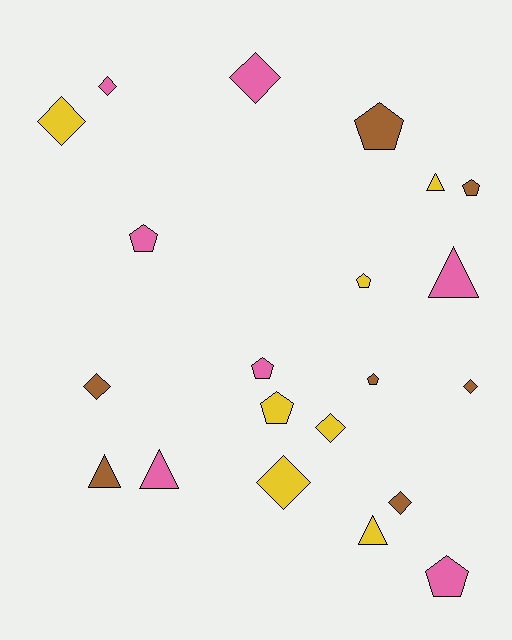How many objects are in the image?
There are 21 objects.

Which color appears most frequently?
Yellow, with 7 objects.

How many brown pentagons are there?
There are 3 brown pentagons.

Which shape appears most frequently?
Diamond, with 8 objects.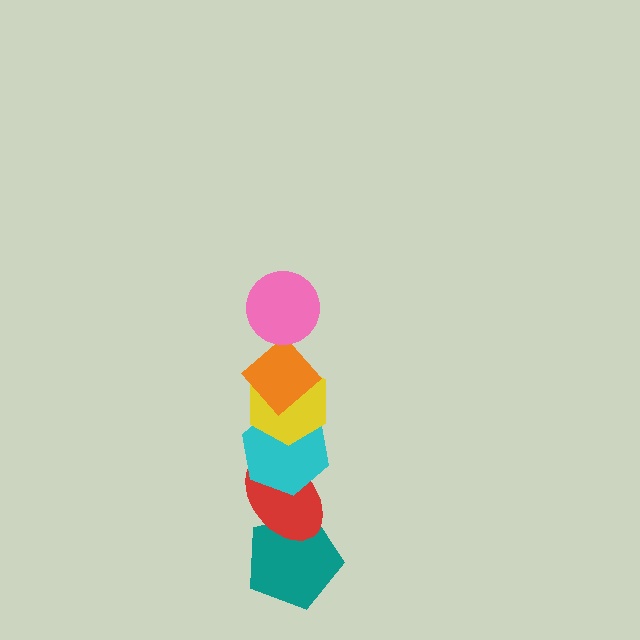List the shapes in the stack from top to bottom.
From top to bottom: the pink circle, the orange diamond, the yellow hexagon, the cyan hexagon, the red ellipse, the teal pentagon.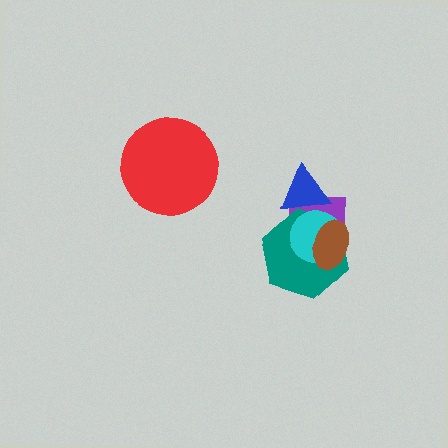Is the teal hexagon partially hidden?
Yes, it is partially covered by another shape.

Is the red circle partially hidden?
No, no other shape covers it.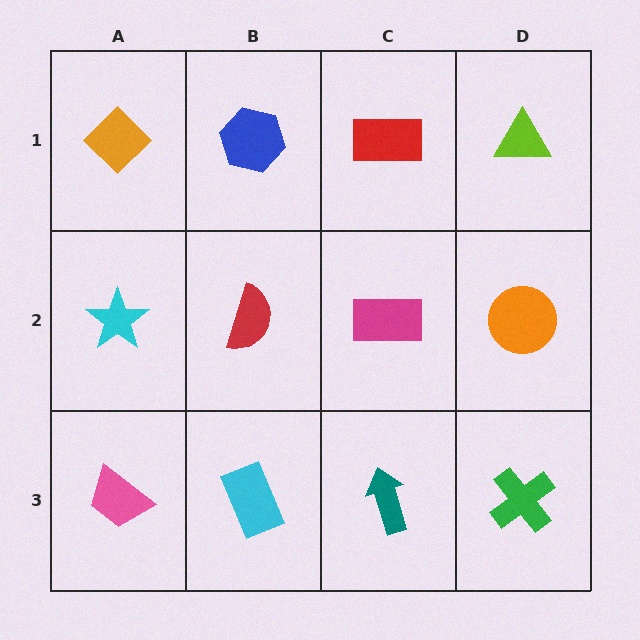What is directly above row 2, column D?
A lime triangle.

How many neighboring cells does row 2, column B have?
4.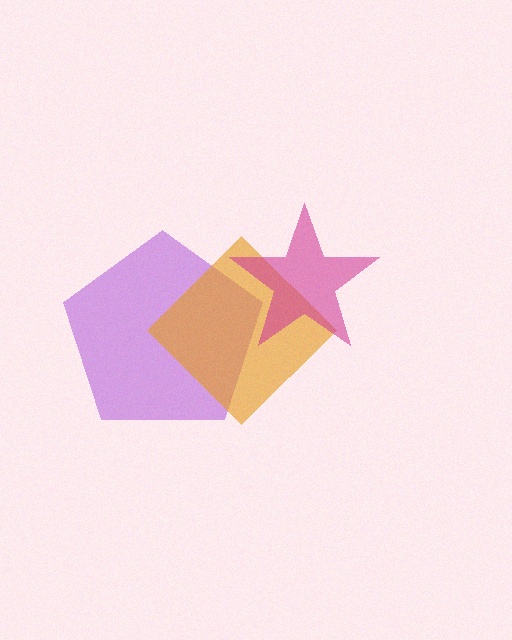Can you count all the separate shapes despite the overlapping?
Yes, there are 3 separate shapes.